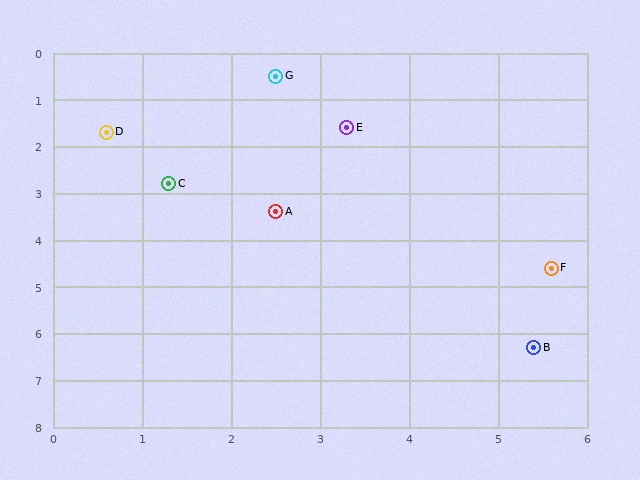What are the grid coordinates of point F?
Point F is at approximately (5.6, 4.6).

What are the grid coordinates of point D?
Point D is at approximately (0.6, 1.7).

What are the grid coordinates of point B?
Point B is at approximately (5.4, 6.3).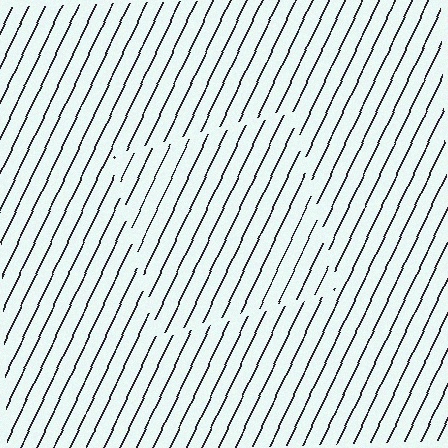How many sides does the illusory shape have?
4 sides — the line-ends trace a square.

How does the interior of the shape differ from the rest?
The interior of the shape contains the same grating, shifted by half a period — the contour is defined by the phase discontinuity where line-ends from the inner and outer gratings abut.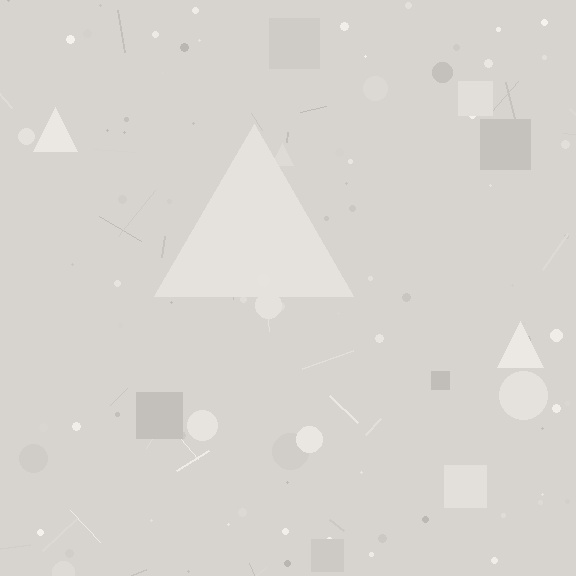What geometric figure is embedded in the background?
A triangle is embedded in the background.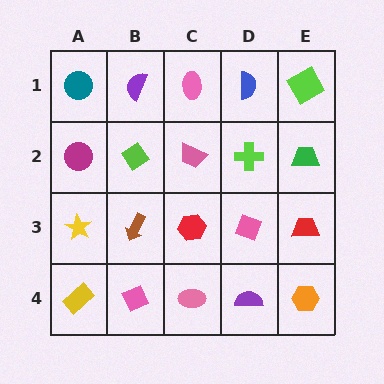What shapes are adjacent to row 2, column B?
A purple semicircle (row 1, column B), a brown arrow (row 3, column B), a magenta circle (row 2, column A), a pink trapezoid (row 2, column C).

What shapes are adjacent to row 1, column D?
A lime cross (row 2, column D), a pink ellipse (row 1, column C), a lime square (row 1, column E).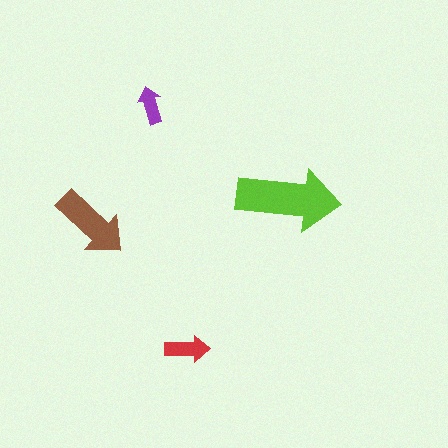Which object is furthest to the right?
The lime arrow is rightmost.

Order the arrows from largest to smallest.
the lime one, the brown one, the red one, the purple one.